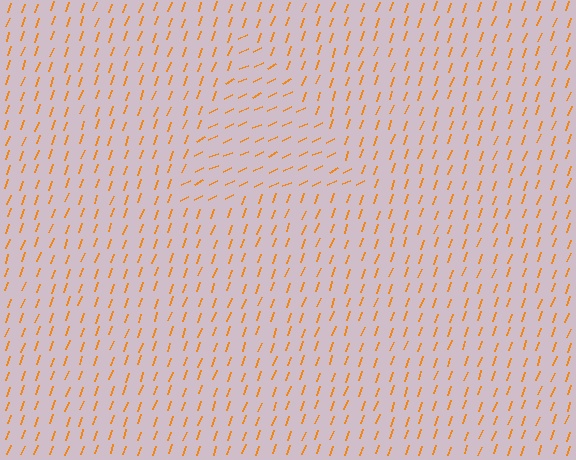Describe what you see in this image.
The image is filled with small orange line segments. A triangle region in the image has lines oriented differently from the surrounding lines, creating a visible texture boundary.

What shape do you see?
I see a triangle.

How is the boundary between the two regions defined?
The boundary is defined purely by a change in line orientation (approximately 45 degrees difference). All lines are the same color and thickness.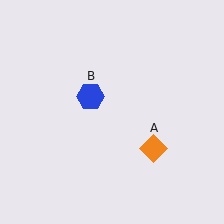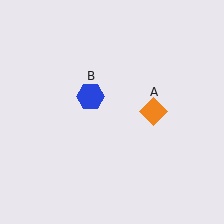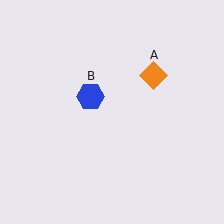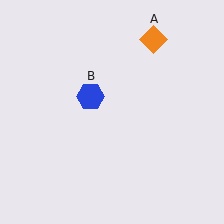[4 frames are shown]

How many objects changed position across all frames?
1 object changed position: orange diamond (object A).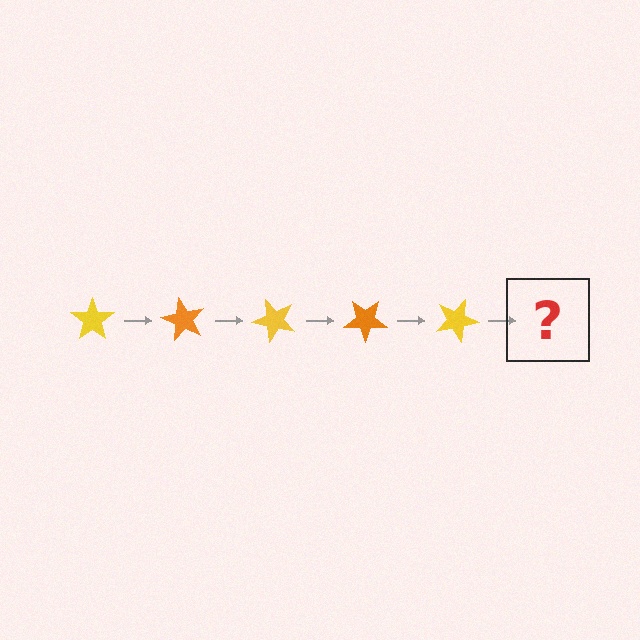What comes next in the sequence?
The next element should be an orange star, rotated 300 degrees from the start.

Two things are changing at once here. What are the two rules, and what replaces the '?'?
The two rules are that it rotates 60 degrees each step and the color cycles through yellow and orange. The '?' should be an orange star, rotated 300 degrees from the start.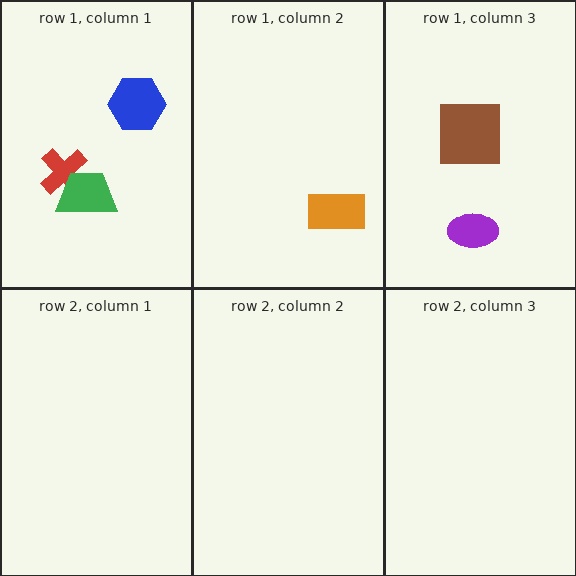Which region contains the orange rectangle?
The row 1, column 2 region.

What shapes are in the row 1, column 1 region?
The red cross, the blue hexagon, the green trapezoid.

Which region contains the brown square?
The row 1, column 3 region.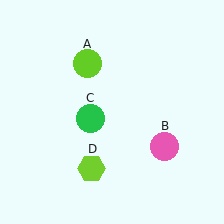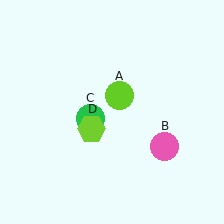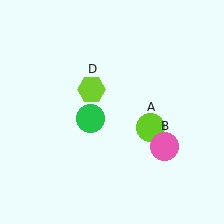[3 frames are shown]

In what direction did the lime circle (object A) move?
The lime circle (object A) moved down and to the right.